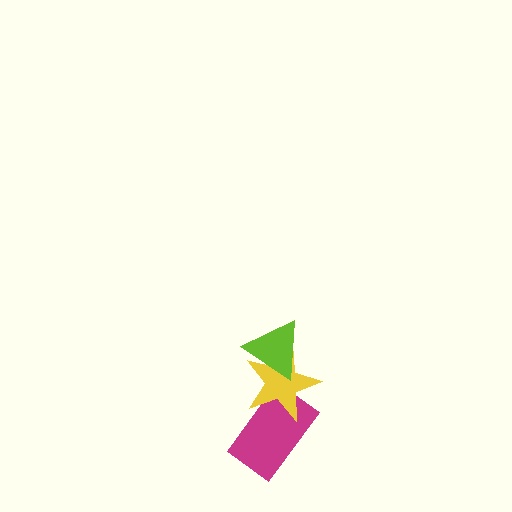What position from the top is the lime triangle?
The lime triangle is 1st from the top.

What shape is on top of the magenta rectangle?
The yellow star is on top of the magenta rectangle.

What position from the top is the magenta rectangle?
The magenta rectangle is 3rd from the top.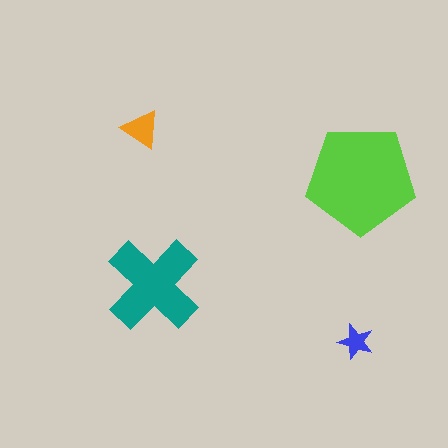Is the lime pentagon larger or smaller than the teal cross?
Larger.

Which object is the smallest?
The blue star.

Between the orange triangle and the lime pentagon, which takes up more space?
The lime pentagon.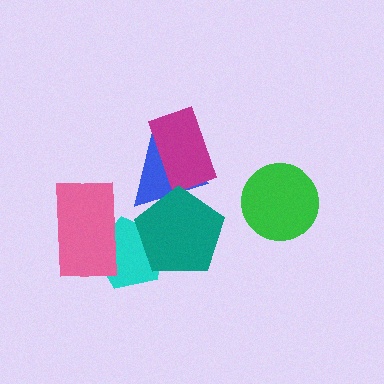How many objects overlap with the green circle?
0 objects overlap with the green circle.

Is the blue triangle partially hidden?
Yes, it is partially covered by another shape.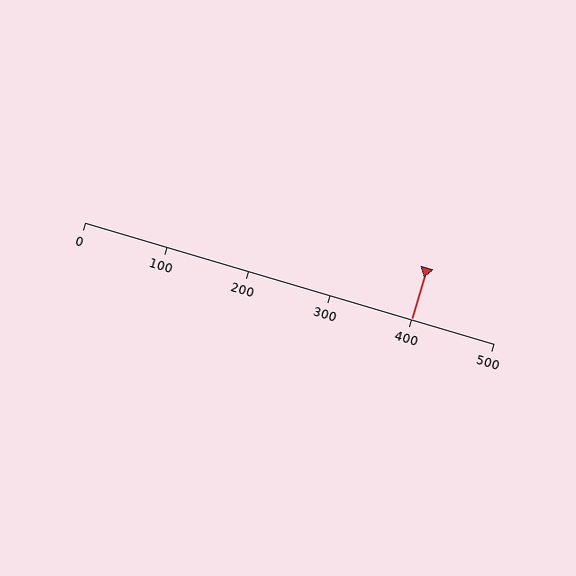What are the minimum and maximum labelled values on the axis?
The axis runs from 0 to 500.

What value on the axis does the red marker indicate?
The marker indicates approximately 400.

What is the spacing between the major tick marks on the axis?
The major ticks are spaced 100 apart.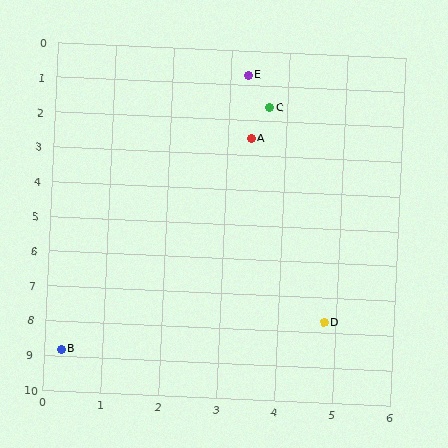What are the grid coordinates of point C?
Point C is at approximately (3.7, 1.6).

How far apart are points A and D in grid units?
Points A and D are about 5.4 grid units apart.